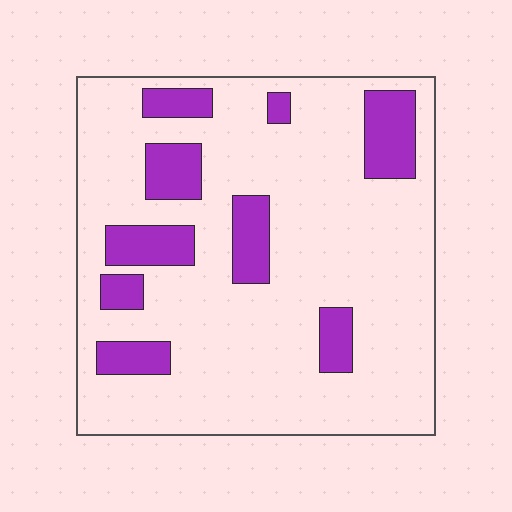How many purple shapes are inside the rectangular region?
9.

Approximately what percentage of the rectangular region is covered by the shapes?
Approximately 20%.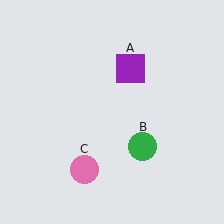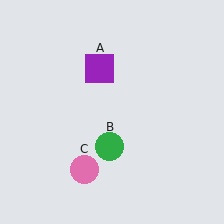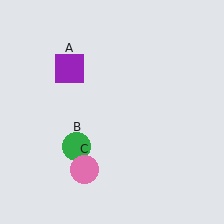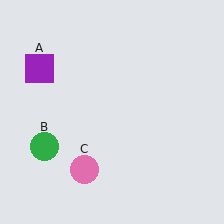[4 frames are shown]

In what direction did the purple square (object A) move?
The purple square (object A) moved left.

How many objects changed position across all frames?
2 objects changed position: purple square (object A), green circle (object B).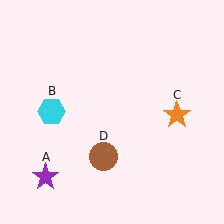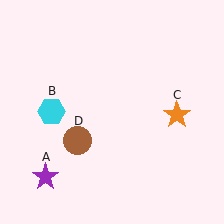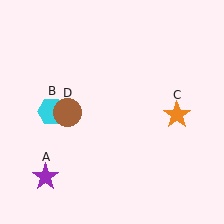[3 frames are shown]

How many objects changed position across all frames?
1 object changed position: brown circle (object D).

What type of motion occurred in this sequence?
The brown circle (object D) rotated clockwise around the center of the scene.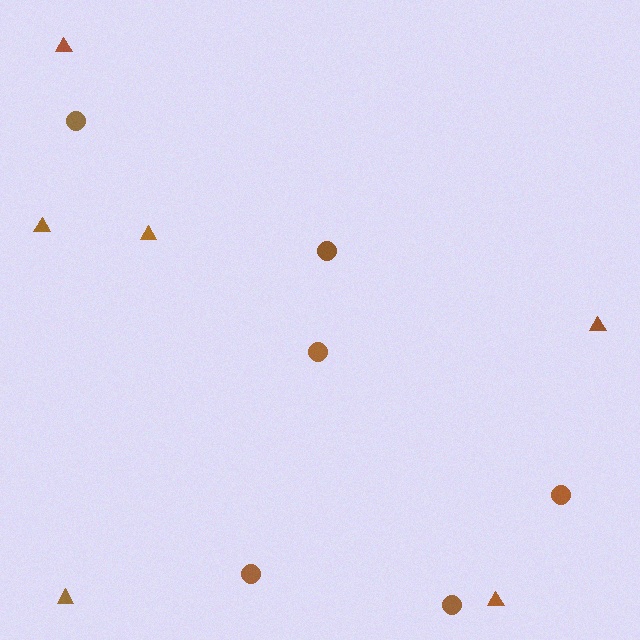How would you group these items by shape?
There are 2 groups: one group of circles (6) and one group of triangles (6).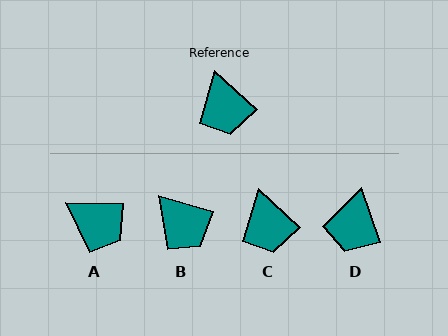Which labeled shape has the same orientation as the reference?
C.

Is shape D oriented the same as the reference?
No, it is off by about 29 degrees.